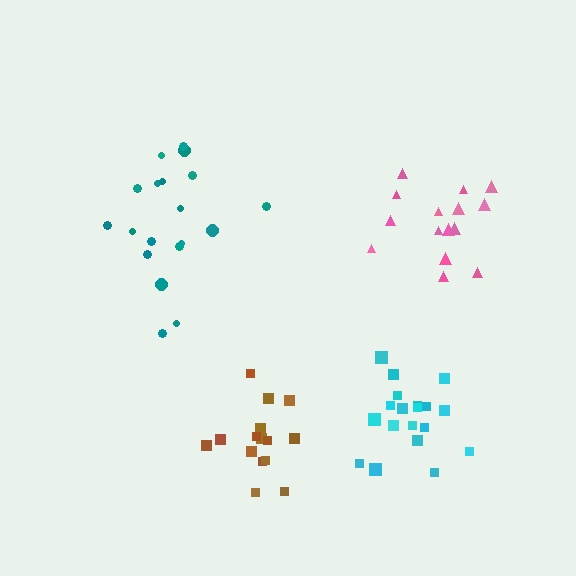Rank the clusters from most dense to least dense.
cyan, brown, pink, teal.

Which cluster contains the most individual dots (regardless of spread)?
Cyan (19).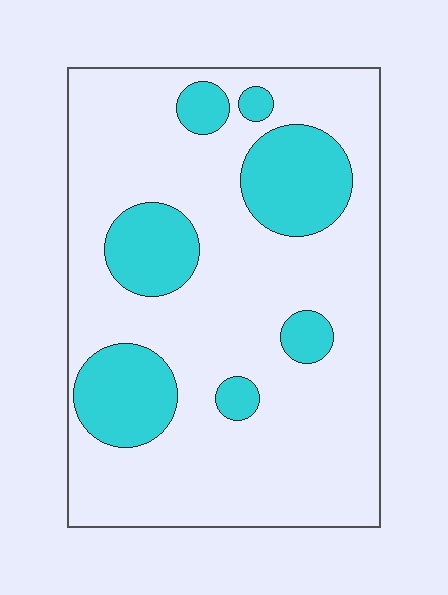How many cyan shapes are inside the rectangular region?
7.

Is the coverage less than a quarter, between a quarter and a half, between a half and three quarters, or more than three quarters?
Less than a quarter.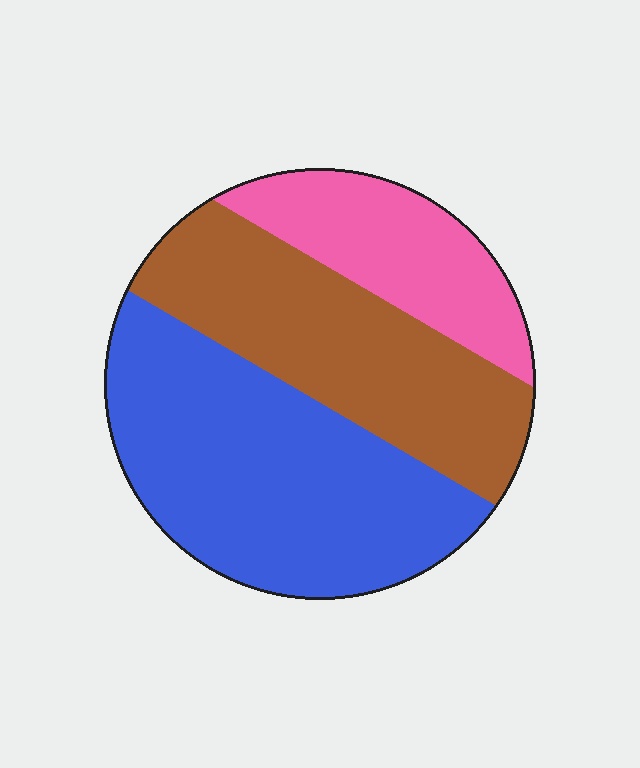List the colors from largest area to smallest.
From largest to smallest: blue, brown, pink.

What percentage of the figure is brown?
Brown covers 34% of the figure.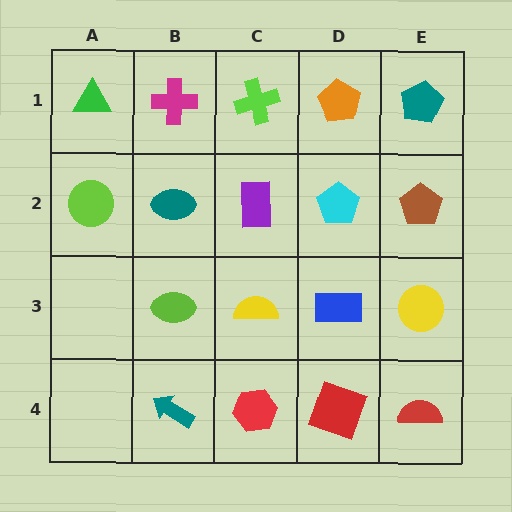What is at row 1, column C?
A lime cross.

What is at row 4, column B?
A teal arrow.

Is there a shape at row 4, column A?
No, that cell is empty.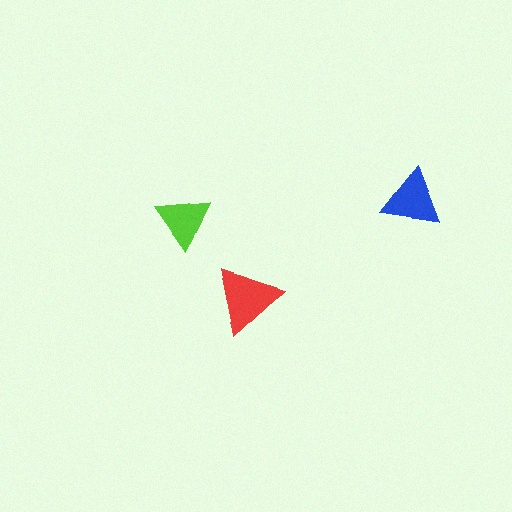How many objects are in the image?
There are 3 objects in the image.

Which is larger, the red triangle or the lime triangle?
The red one.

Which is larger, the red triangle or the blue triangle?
The red one.